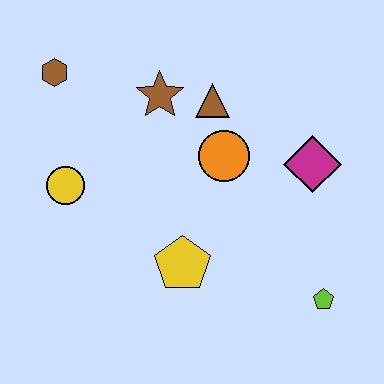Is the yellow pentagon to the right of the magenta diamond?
No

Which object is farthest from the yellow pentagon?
The brown hexagon is farthest from the yellow pentagon.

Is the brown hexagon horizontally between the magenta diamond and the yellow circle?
No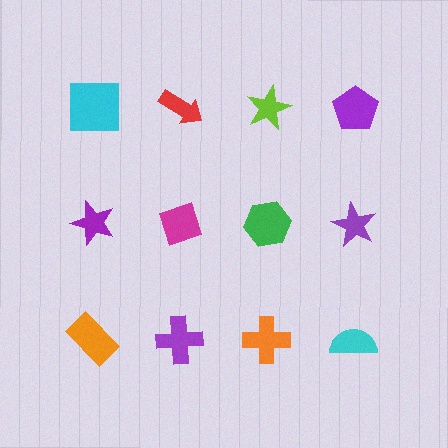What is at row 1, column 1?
A cyan square.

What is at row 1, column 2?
A red arrow.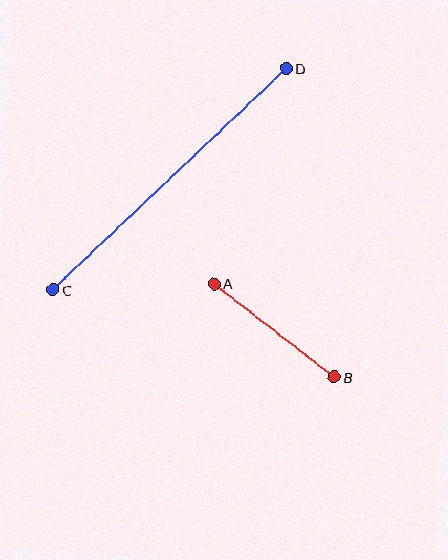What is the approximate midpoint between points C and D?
The midpoint is at approximately (170, 179) pixels.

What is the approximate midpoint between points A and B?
The midpoint is at approximately (274, 330) pixels.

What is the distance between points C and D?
The distance is approximately 322 pixels.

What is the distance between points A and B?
The distance is approximately 152 pixels.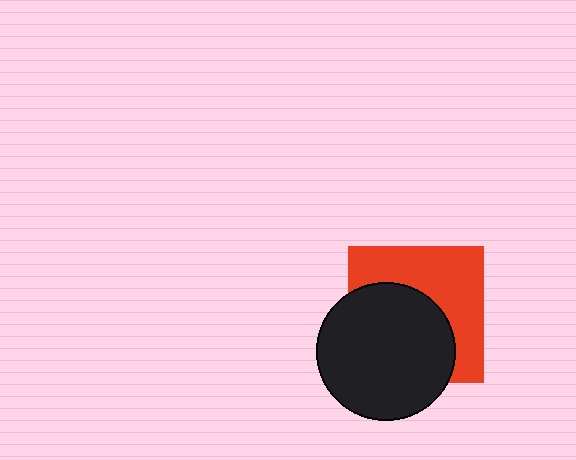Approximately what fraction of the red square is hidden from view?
Roughly 52% of the red square is hidden behind the black circle.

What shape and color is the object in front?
The object in front is a black circle.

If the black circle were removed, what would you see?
You would see the complete red square.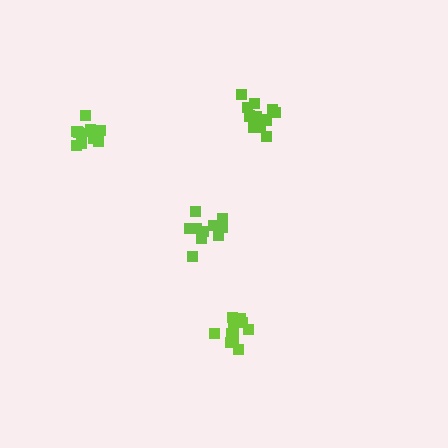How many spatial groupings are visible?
There are 4 spatial groupings.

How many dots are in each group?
Group 1: 12 dots, Group 2: 11 dots, Group 3: 12 dots, Group 4: 15 dots (50 total).